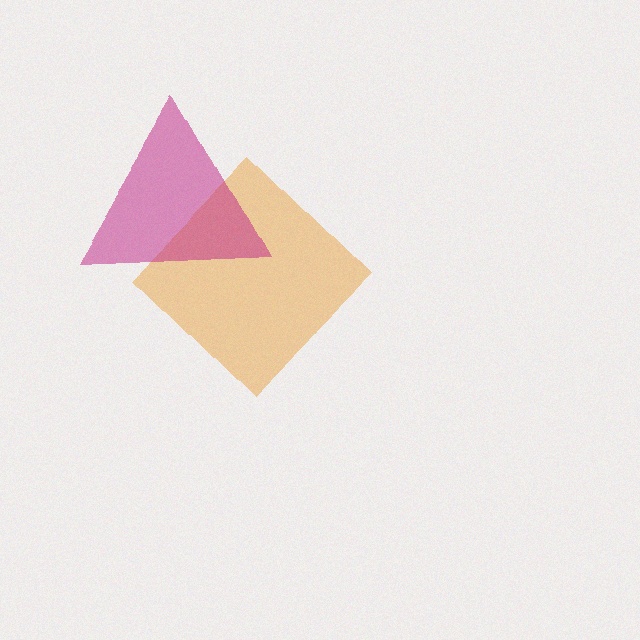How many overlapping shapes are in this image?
There are 2 overlapping shapes in the image.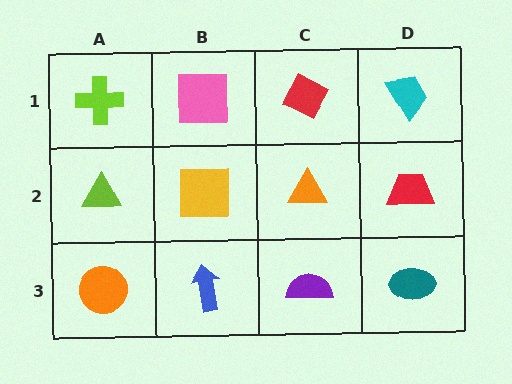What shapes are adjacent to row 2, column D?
A cyan trapezoid (row 1, column D), a teal ellipse (row 3, column D), an orange triangle (row 2, column C).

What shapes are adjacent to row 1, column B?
A yellow square (row 2, column B), a lime cross (row 1, column A), a red diamond (row 1, column C).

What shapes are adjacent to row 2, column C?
A red diamond (row 1, column C), a purple semicircle (row 3, column C), a yellow square (row 2, column B), a red trapezoid (row 2, column D).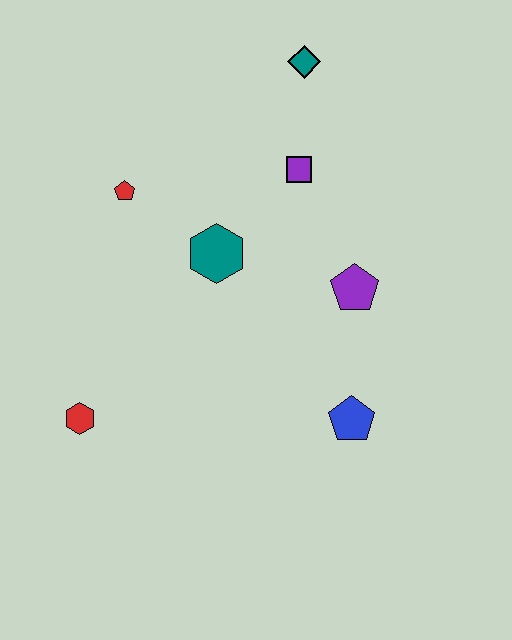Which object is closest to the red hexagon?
The teal hexagon is closest to the red hexagon.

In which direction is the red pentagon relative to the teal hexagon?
The red pentagon is to the left of the teal hexagon.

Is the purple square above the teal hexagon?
Yes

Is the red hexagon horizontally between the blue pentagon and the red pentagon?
No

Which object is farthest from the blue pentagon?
The teal diamond is farthest from the blue pentagon.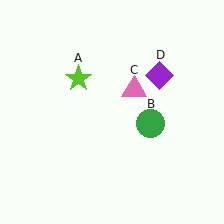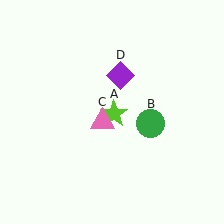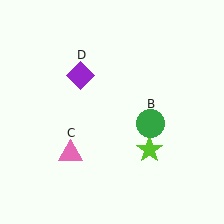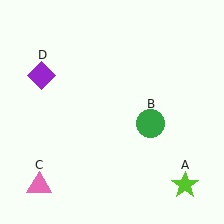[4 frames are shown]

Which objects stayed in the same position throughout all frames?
Green circle (object B) remained stationary.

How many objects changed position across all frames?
3 objects changed position: lime star (object A), pink triangle (object C), purple diamond (object D).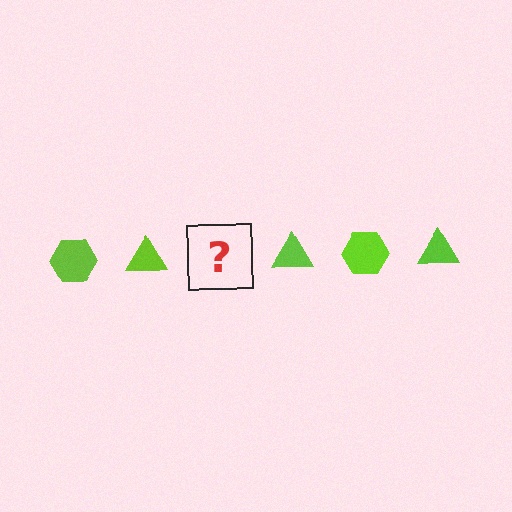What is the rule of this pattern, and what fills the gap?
The rule is that the pattern cycles through hexagon, triangle shapes in lime. The gap should be filled with a lime hexagon.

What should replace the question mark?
The question mark should be replaced with a lime hexagon.